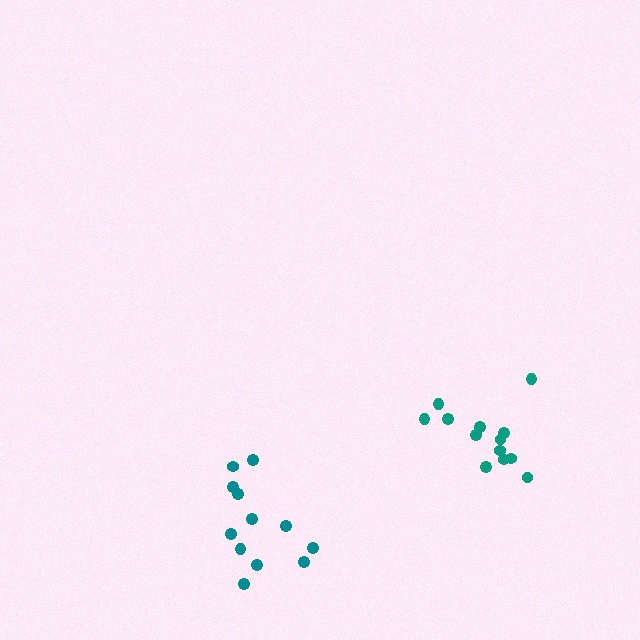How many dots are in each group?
Group 1: 13 dots, Group 2: 12 dots (25 total).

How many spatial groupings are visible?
There are 2 spatial groupings.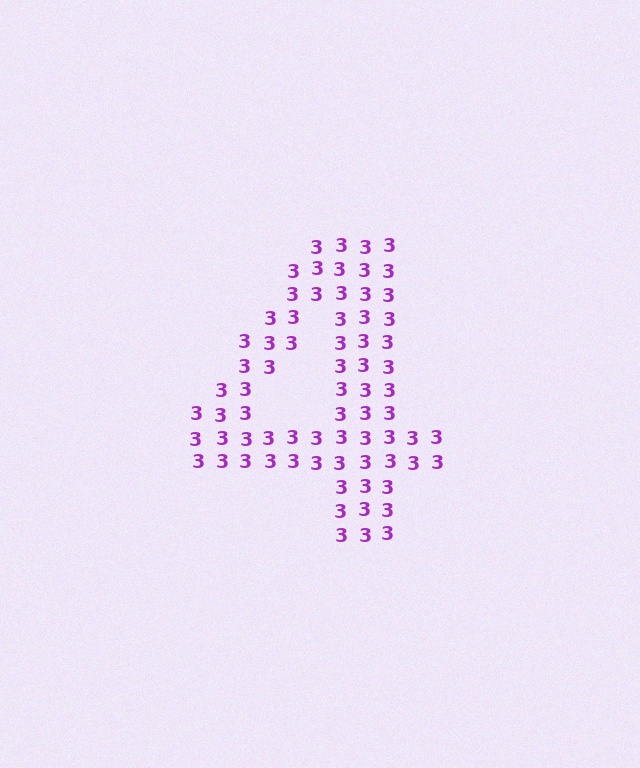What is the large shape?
The large shape is the digit 4.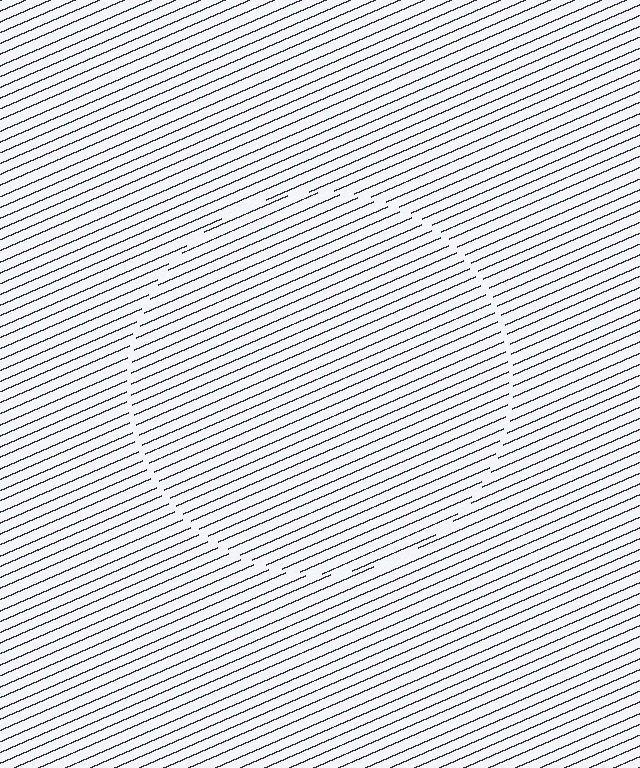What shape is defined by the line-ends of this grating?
An illusory circle. The interior of the shape contains the same grating, shifted by half a period — the contour is defined by the phase discontinuity where line-ends from the inner and outer gratings abut.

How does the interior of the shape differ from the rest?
The interior of the shape contains the same grating, shifted by half a period — the contour is defined by the phase discontinuity where line-ends from the inner and outer gratings abut.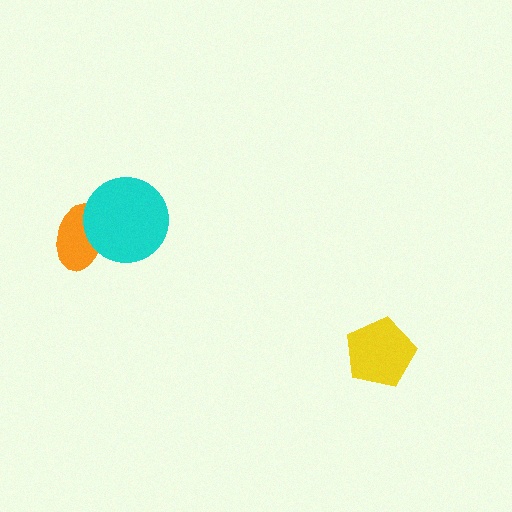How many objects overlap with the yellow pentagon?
0 objects overlap with the yellow pentagon.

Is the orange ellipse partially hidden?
Yes, it is partially covered by another shape.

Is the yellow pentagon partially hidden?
No, no other shape covers it.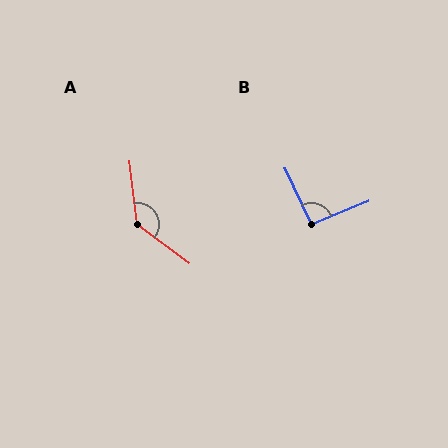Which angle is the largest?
A, at approximately 133 degrees.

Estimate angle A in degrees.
Approximately 133 degrees.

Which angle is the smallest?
B, at approximately 93 degrees.